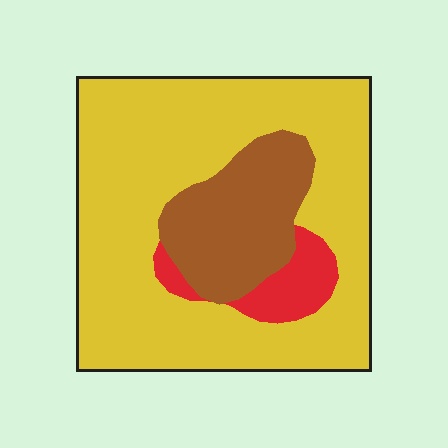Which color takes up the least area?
Red, at roughly 10%.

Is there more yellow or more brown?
Yellow.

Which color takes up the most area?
Yellow, at roughly 75%.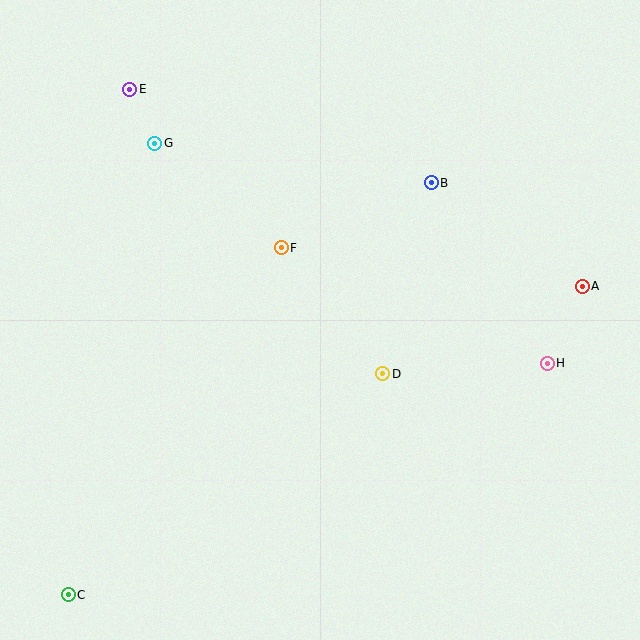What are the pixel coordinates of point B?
Point B is at (431, 183).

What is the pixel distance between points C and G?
The distance between C and G is 460 pixels.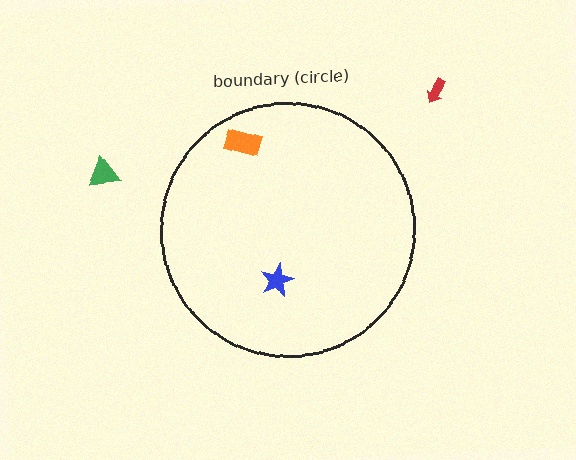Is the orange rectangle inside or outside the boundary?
Inside.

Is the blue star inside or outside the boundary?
Inside.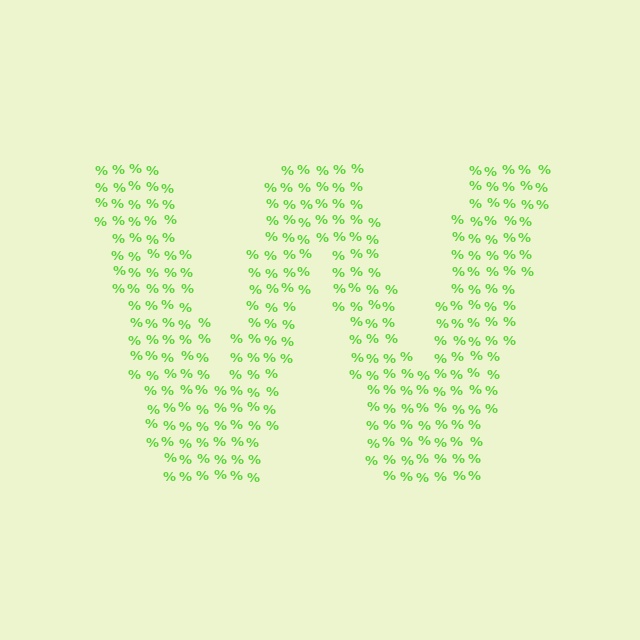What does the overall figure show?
The overall figure shows the letter W.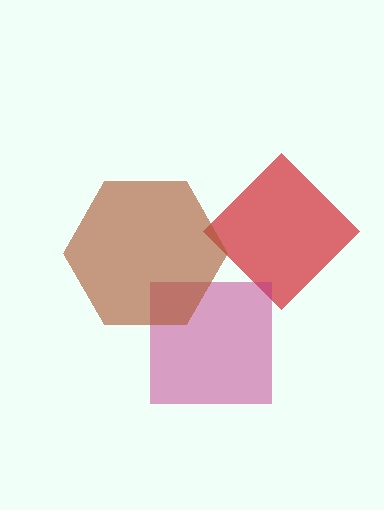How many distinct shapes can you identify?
There are 3 distinct shapes: a red diamond, a magenta square, a brown hexagon.